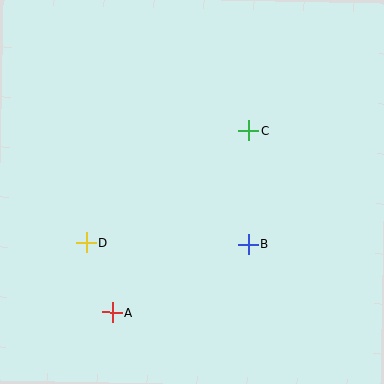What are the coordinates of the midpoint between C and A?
The midpoint between C and A is at (180, 221).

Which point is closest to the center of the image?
Point B at (248, 244) is closest to the center.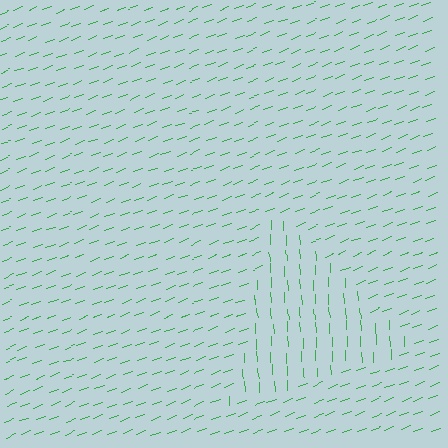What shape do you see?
I see a triangle.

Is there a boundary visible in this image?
Yes, there is a texture boundary formed by a change in line orientation.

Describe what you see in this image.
The image is filled with small green line segments. A triangle region in the image has lines oriented differently from the surrounding lines, creating a visible texture boundary.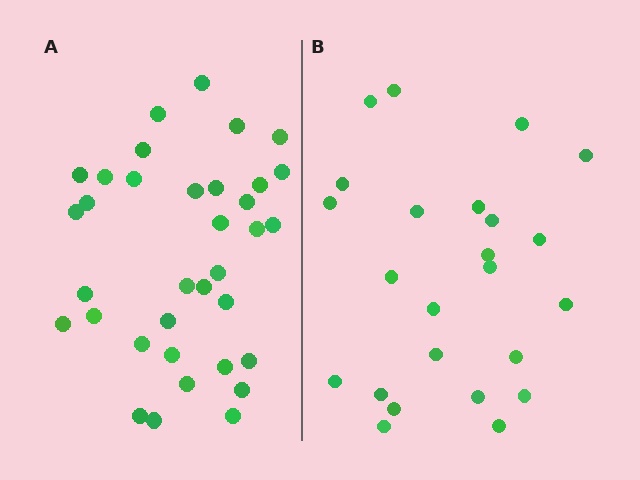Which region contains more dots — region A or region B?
Region A (the left region) has more dots.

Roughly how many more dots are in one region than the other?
Region A has roughly 12 or so more dots than region B.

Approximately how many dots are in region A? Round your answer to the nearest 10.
About 40 dots. (The exact count is 35, which rounds to 40.)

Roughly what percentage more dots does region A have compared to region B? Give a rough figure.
About 45% more.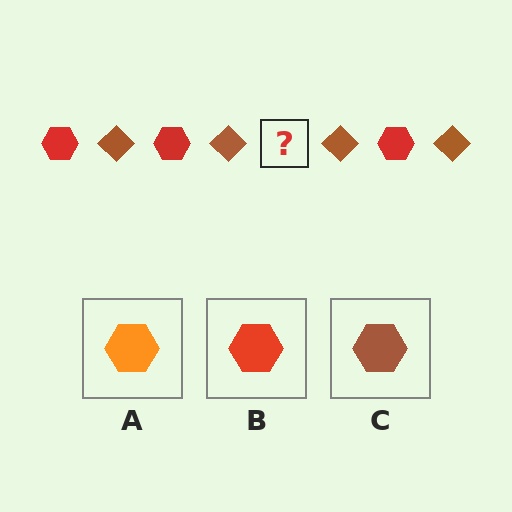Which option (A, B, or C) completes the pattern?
B.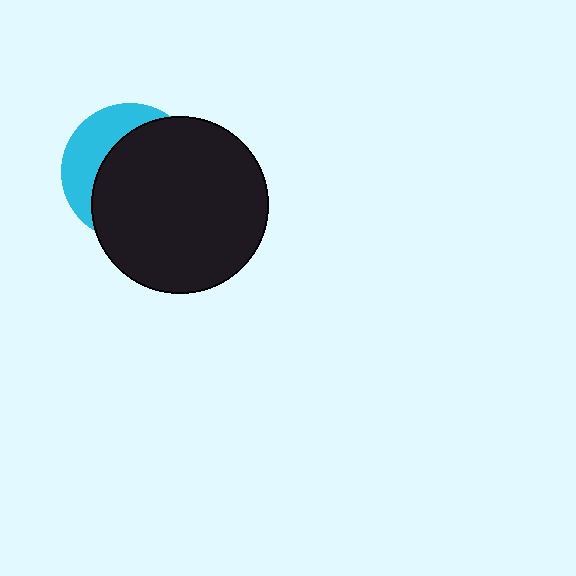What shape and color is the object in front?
The object in front is a black circle.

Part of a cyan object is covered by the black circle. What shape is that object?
It is a circle.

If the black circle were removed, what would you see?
You would see the complete cyan circle.